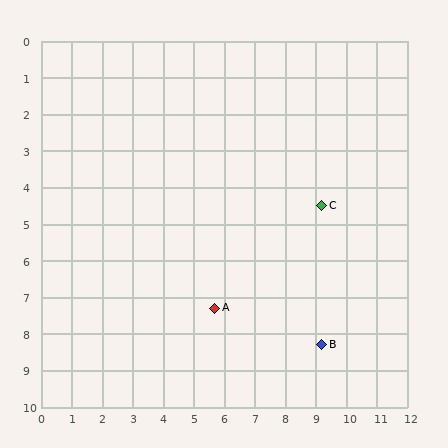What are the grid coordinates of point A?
Point A is at approximately (5.7, 7.3).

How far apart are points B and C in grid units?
Points B and C are about 3.8 grid units apart.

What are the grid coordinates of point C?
Point C is at approximately (9.2, 4.5).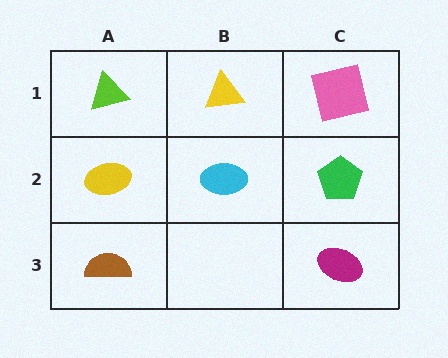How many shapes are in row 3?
2 shapes.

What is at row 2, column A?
A yellow ellipse.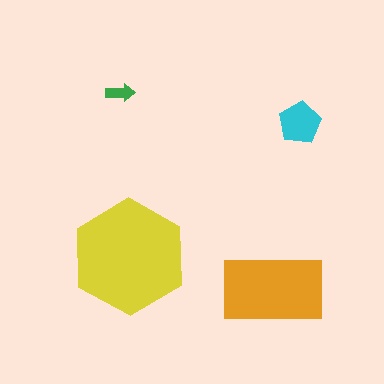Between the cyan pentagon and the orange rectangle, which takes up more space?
The orange rectangle.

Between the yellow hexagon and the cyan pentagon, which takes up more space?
The yellow hexagon.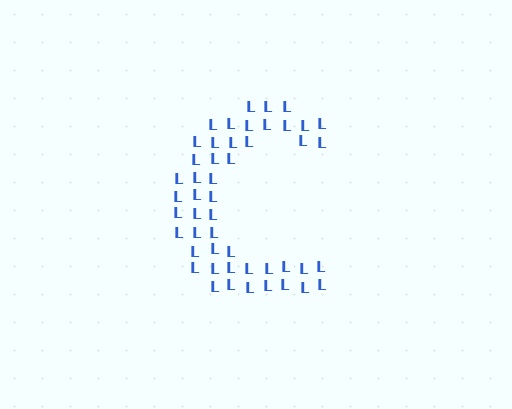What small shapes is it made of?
It is made of small letter L's.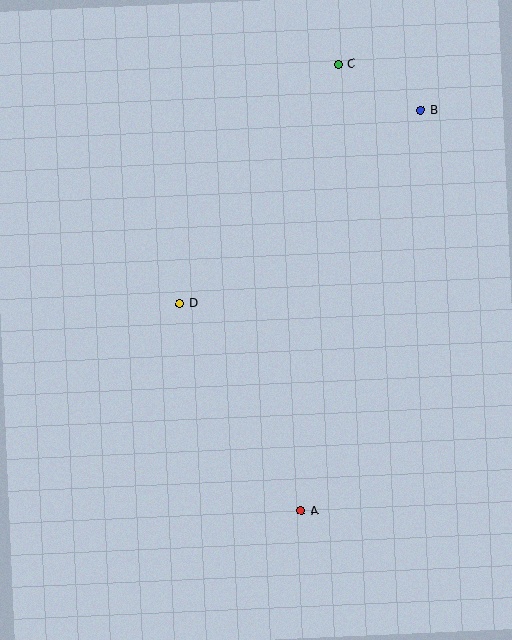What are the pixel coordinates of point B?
Point B is at (421, 111).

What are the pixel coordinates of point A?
Point A is at (301, 511).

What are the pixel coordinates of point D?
Point D is at (180, 304).